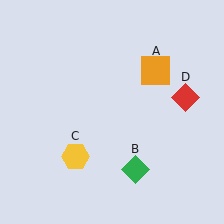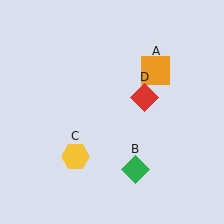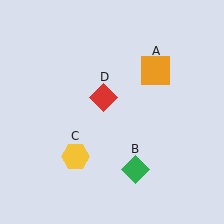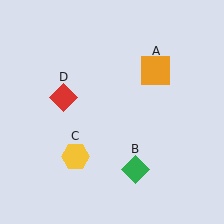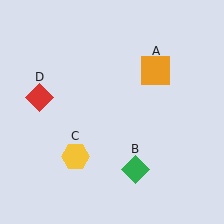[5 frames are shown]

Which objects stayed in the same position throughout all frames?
Orange square (object A) and green diamond (object B) and yellow hexagon (object C) remained stationary.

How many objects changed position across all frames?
1 object changed position: red diamond (object D).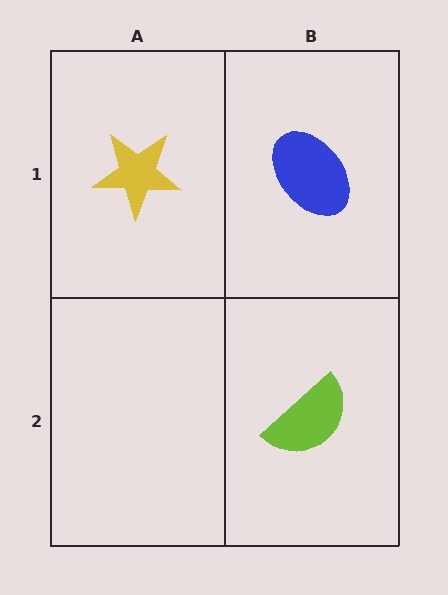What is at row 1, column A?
A yellow star.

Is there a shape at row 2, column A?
No, that cell is empty.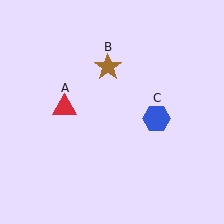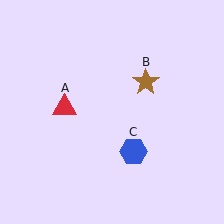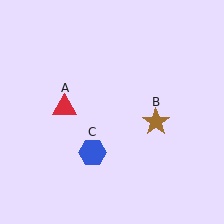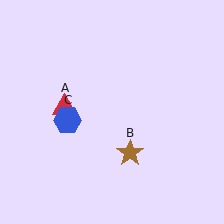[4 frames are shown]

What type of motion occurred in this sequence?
The brown star (object B), blue hexagon (object C) rotated clockwise around the center of the scene.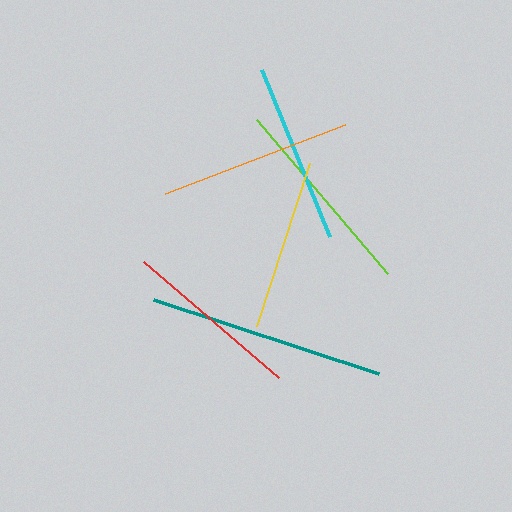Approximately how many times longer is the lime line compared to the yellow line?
The lime line is approximately 1.2 times the length of the yellow line.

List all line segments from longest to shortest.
From longest to shortest: teal, lime, orange, cyan, red, yellow.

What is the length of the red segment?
The red segment is approximately 179 pixels long.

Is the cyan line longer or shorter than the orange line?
The orange line is longer than the cyan line.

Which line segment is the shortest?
The yellow line is the shortest at approximately 171 pixels.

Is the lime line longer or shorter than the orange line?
The lime line is longer than the orange line.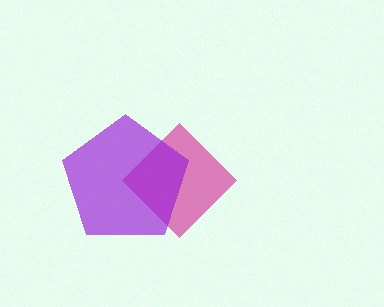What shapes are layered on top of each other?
The layered shapes are: a magenta diamond, a purple pentagon.